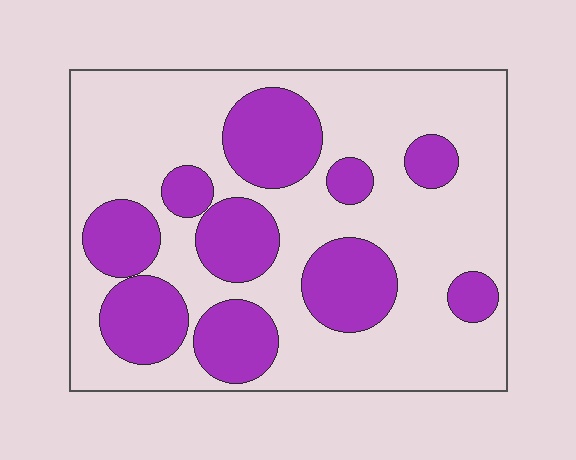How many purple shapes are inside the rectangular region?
10.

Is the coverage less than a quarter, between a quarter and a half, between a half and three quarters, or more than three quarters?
Between a quarter and a half.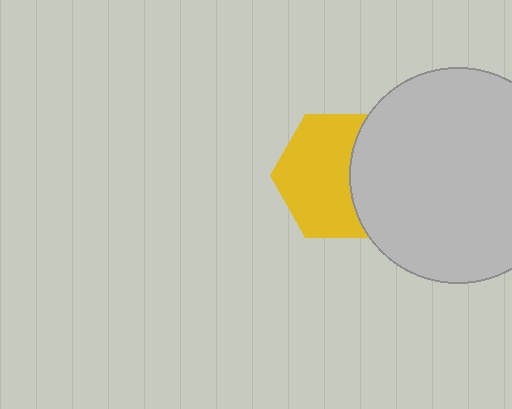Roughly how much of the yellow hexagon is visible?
About half of it is visible (roughly 63%).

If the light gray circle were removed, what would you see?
You would see the complete yellow hexagon.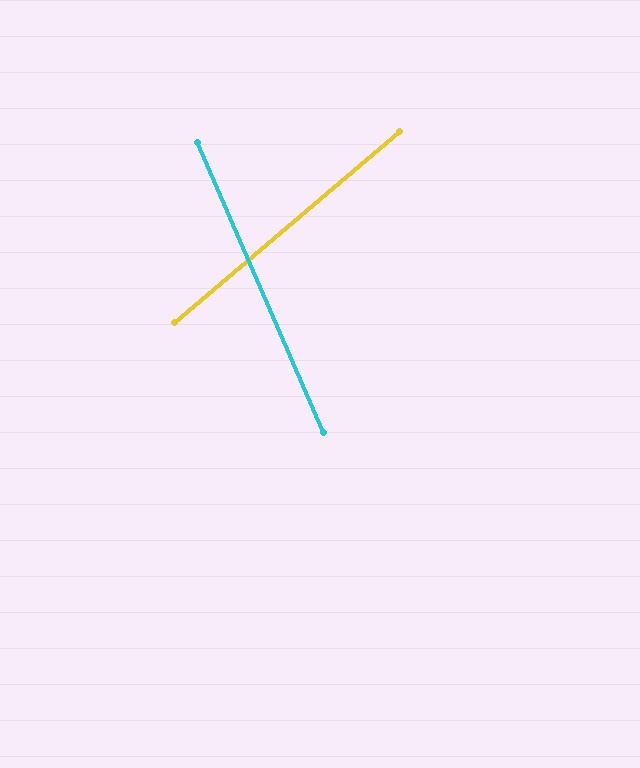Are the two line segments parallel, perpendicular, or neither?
Neither parallel nor perpendicular — they differ by about 73°.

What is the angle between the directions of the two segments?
Approximately 73 degrees.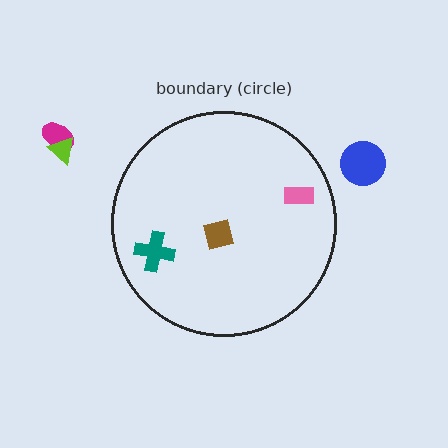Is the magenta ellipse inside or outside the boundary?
Outside.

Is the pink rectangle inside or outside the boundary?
Inside.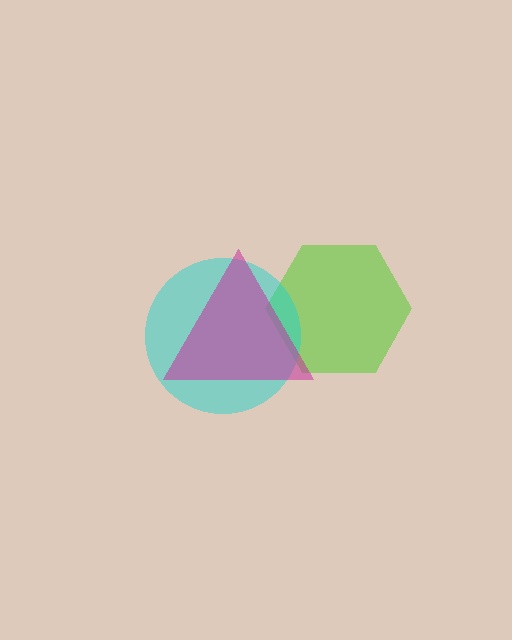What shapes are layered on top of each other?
The layered shapes are: a lime hexagon, a cyan circle, a magenta triangle.